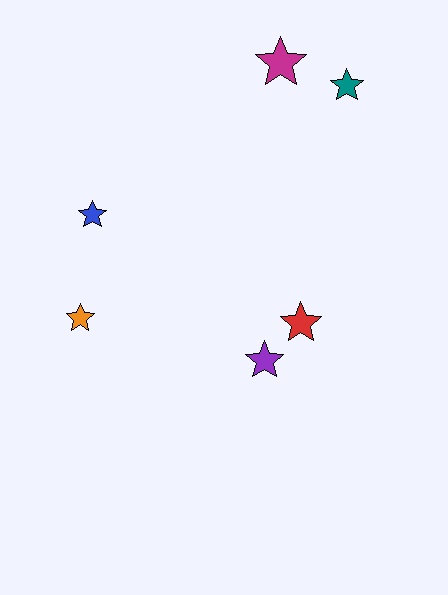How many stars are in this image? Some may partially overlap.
There are 6 stars.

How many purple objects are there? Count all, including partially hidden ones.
There is 1 purple object.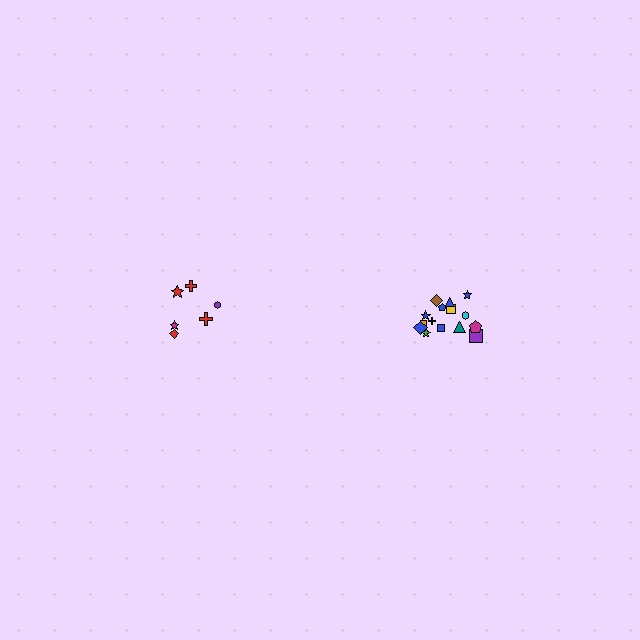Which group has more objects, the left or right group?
The right group.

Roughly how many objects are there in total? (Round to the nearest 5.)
Roughly 20 objects in total.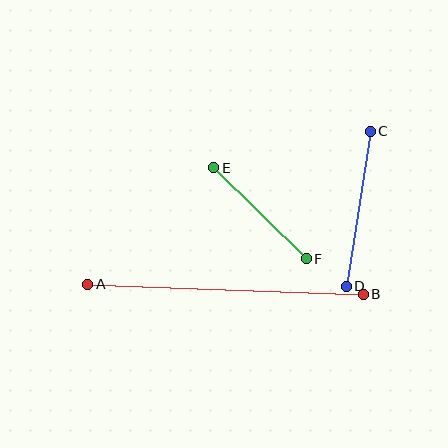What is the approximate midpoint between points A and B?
The midpoint is at approximately (226, 289) pixels.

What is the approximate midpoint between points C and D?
The midpoint is at approximately (358, 209) pixels.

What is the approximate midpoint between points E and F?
The midpoint is at approximately (260, 213) pixels.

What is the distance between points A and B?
The distance is approximately 276 pixels.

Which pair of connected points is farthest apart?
Points A and B are farthest apart.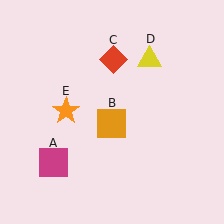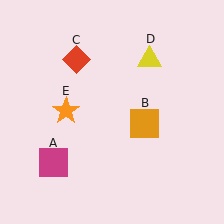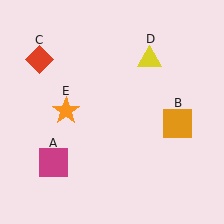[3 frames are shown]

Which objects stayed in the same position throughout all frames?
Magenta square (object A) and yellow triangle (object D) and orange star (object E) remained stationary.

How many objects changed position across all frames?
2 objects changed position: orange square (object B), red diamond (object C).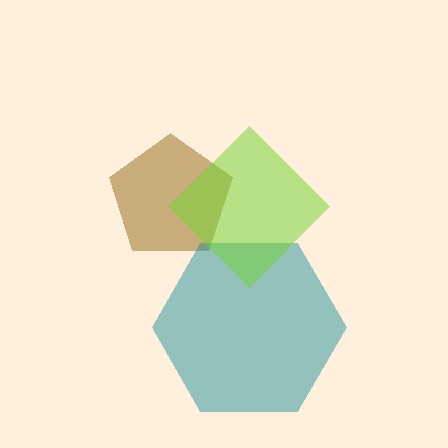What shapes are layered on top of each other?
The layered shapes are: a brown pentagon, a teal hexagon, a lime diamond.